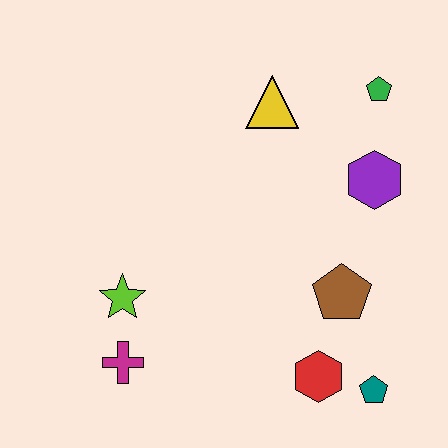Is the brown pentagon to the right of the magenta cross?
Yes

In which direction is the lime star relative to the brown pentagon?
The lime star is to the left of the brown pentagon.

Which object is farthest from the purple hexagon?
The magenta cross is farthest from the purple hexagon.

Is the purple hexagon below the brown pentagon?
No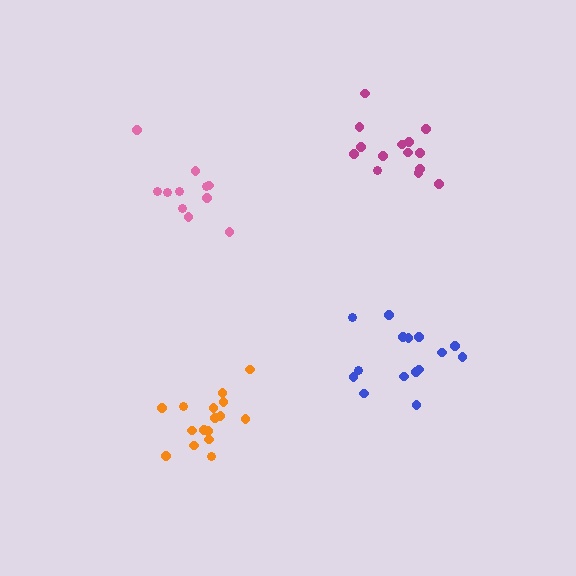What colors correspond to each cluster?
The clusters are colored: pink, orange, magenta, blue.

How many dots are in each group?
Group 1: 11 dots, Group 2: 16 dots, Group 3: 14 dots, Group 4: 15 dots (56 total).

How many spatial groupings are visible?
There are 4 spatial groupings.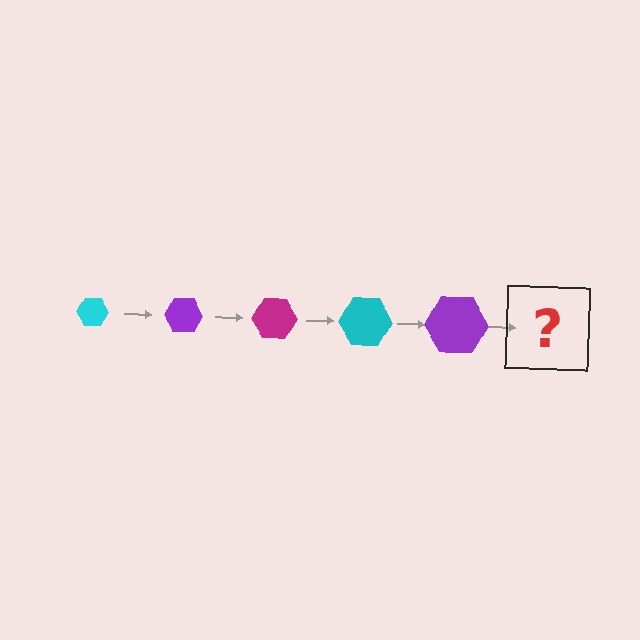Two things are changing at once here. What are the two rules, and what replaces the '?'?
The two rules are that the hexagon grows larger each step and the color cycles through cyan, purple, and magenta. The '?' should be a magenta hexagon, larger than the previous one.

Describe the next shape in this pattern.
It should be a magenta hexagon, larger than the previous one.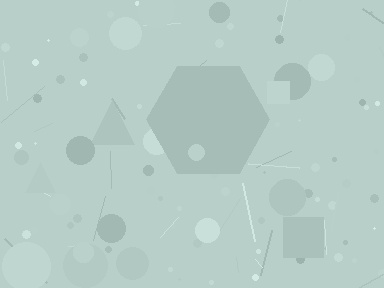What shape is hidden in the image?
A hexagon is hidden in the image.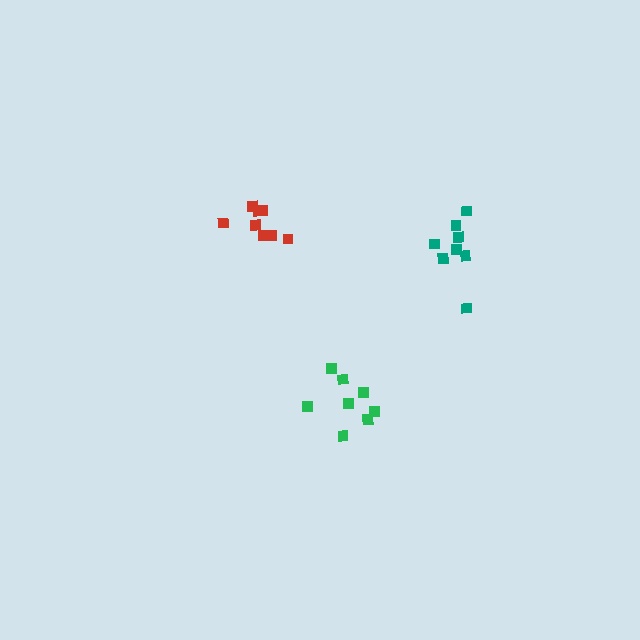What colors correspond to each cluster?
The clusters are colored: red, green, teal.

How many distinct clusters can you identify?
There are 3 distinct clusters.